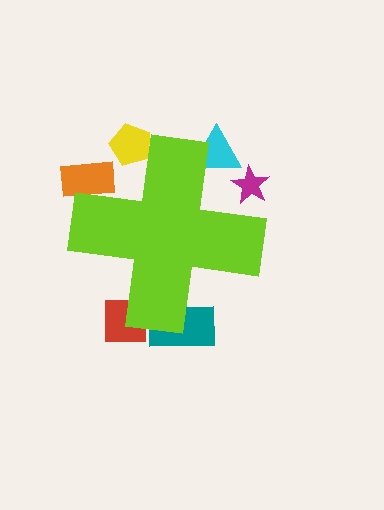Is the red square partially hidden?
Yes, the red square is partially hidden behind the lime cross.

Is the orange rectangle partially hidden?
Yes, the orange rectangle is partially hidden behind the lime cross.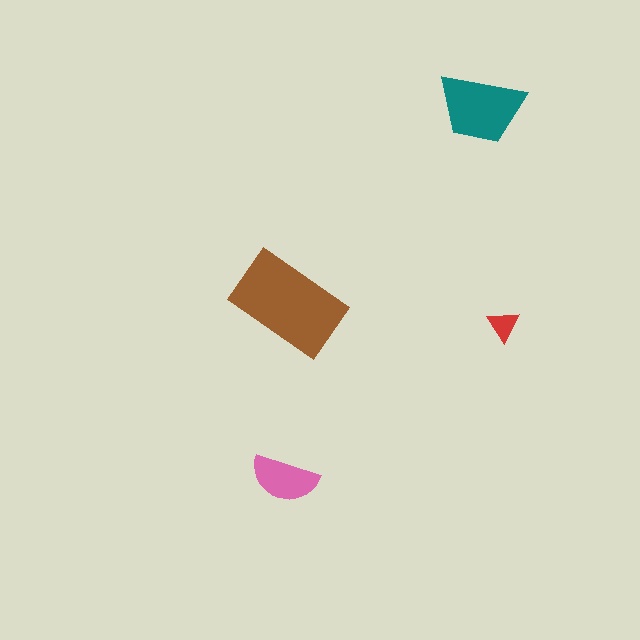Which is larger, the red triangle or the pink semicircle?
The pink semicircle.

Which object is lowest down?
The pink semicircle is bottommost.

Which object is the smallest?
The red triangle.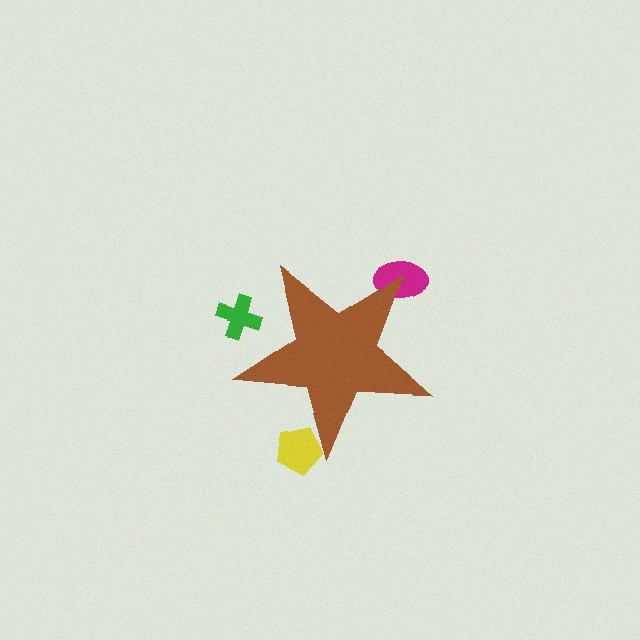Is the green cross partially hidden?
Yes, the green cross is partially hidden behind the brown star.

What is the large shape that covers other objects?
A brown star.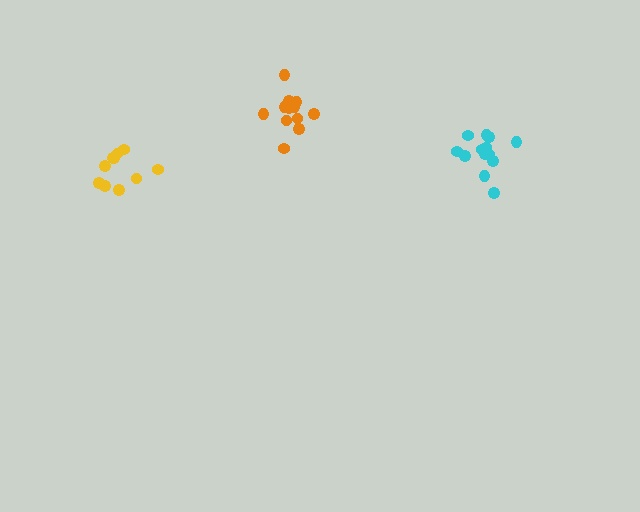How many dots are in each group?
Group 1: 13 dots, Group 2: 10 dots, Group 3: 12 dots (35 total).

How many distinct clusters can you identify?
There are 3 distinct clusters.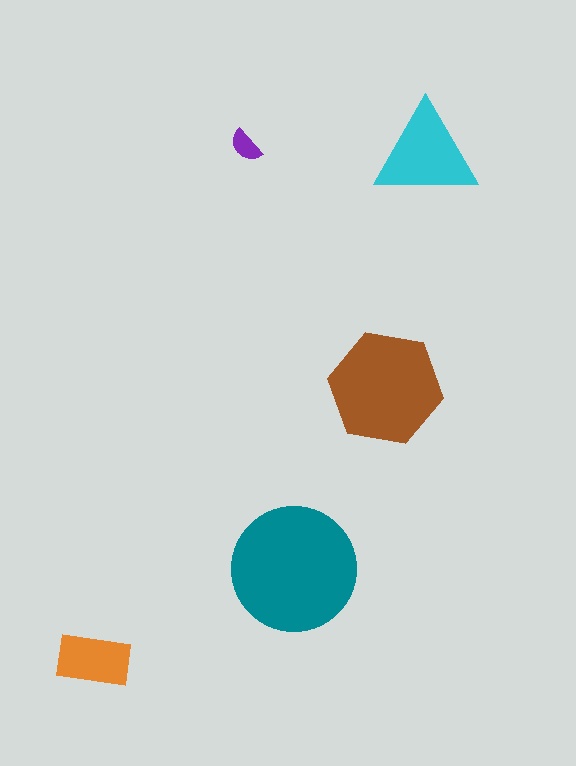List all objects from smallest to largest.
The purple semicircle, the orange rectangle, the cyan triangle, the brown hexagon, the teal circle.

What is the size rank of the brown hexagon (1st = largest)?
2nd.